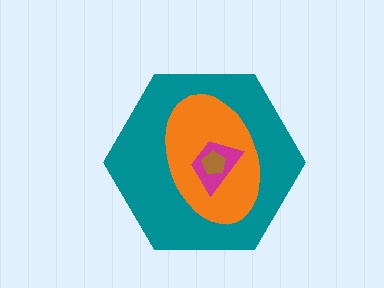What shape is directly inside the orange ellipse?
The magenta trapezoid.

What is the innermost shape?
The brown pentagon.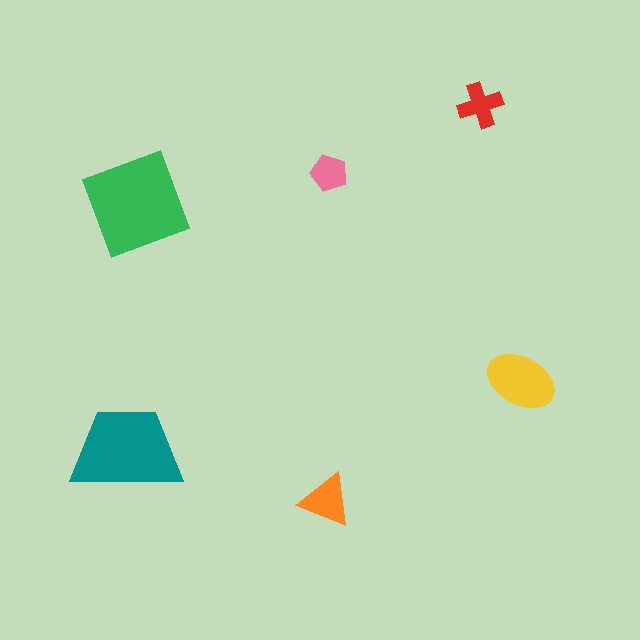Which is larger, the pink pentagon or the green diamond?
The green diamond.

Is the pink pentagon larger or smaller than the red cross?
Smaller.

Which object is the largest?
The green diamond.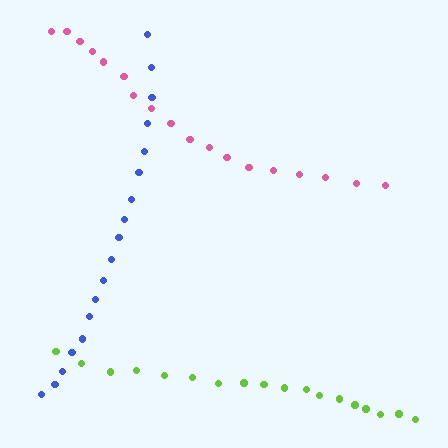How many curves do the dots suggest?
There are 3 distinct paths.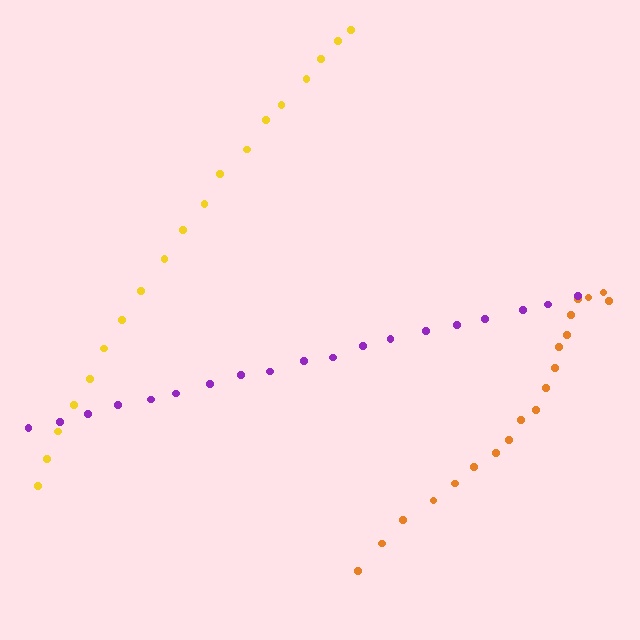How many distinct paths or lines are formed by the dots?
There are 3 distinct paths.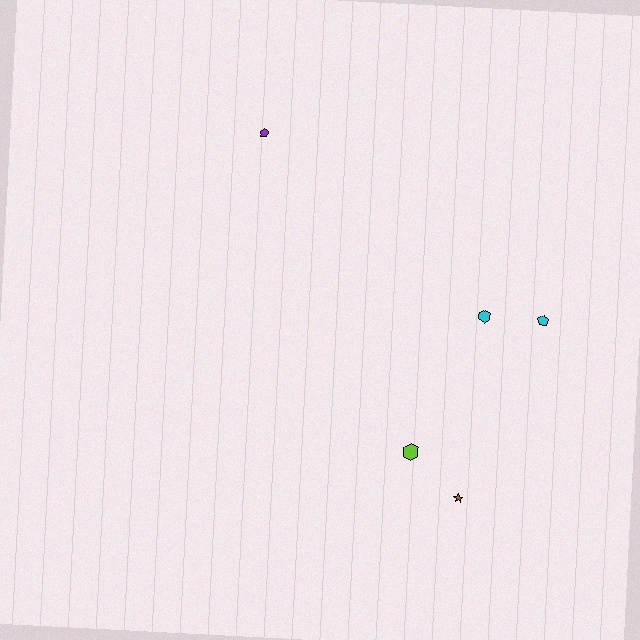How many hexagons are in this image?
There are 2 hexagons.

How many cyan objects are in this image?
There are 2 cyan objects.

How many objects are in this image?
There are 5 objects.